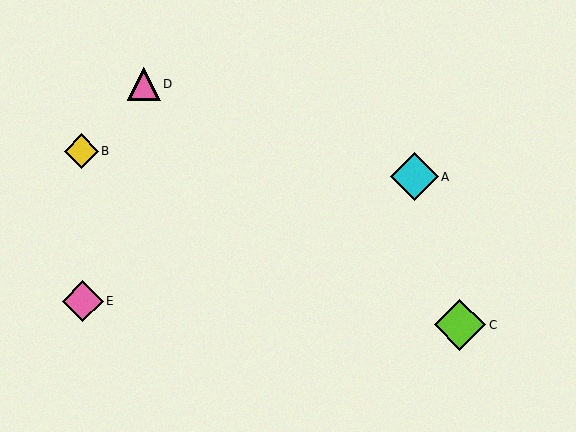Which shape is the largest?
The lime diamond (labeled C) is the largest.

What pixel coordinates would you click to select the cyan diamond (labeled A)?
Click at (414, 177) to select the cyan diamond A.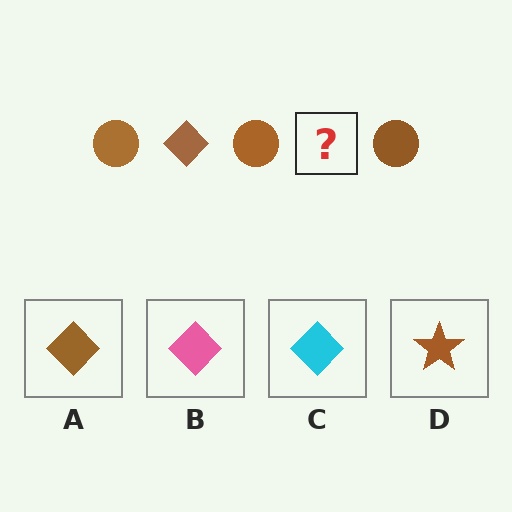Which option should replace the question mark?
Option A.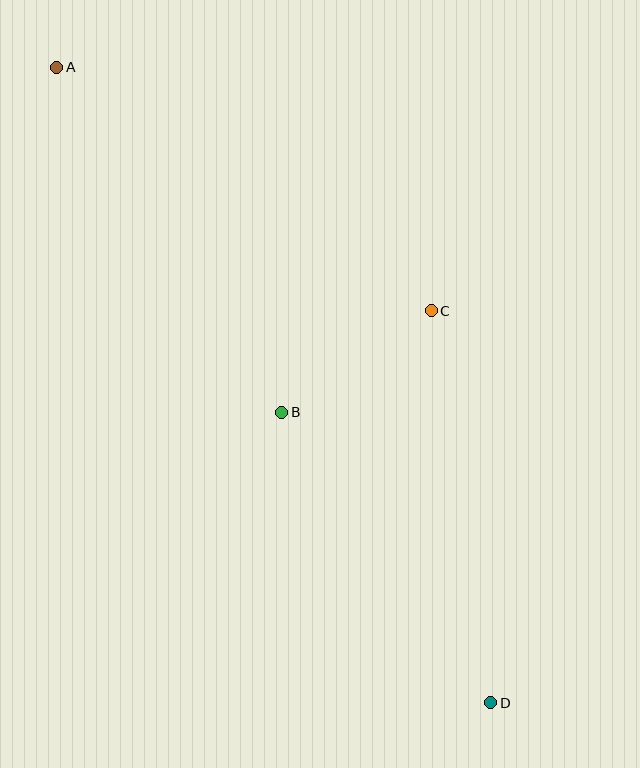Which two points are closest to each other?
Points B and C are closest to each other.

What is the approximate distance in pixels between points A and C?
The distance between A and C is approximately 447 pixels.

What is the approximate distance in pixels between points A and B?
The distance between A and B is approximately 412 pixels.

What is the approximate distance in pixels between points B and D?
The distance between B and D is approximately 358 pixels.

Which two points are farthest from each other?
Points A and D are farthest from each other.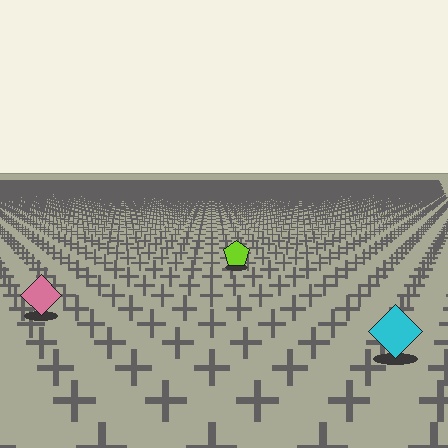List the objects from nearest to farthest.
From nearest to farthest: the cyan diamond, the pink diamond, the lime pentagon.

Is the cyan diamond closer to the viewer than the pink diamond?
Yes. The cyan diamond is closer — you can tell from the texture gradient: the ground texture is coarser near it.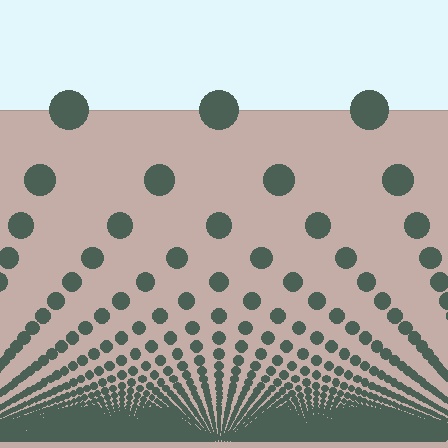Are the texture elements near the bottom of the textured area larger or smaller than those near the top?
Smaller. The gradient is inverted — elements near the bottom are smaller and denser.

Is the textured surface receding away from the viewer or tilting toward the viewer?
The surface appears to tilt toward the viewer. Texture elements get larger and sparser toward the top.